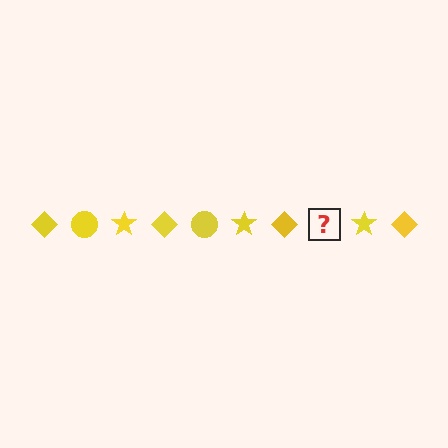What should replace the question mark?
The question mark should be replaced with a yellow circle.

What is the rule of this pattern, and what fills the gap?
The rule is that the pattern cycles through diamond, circle, star shapes in yellow. The gap should be filled with a yellow circle.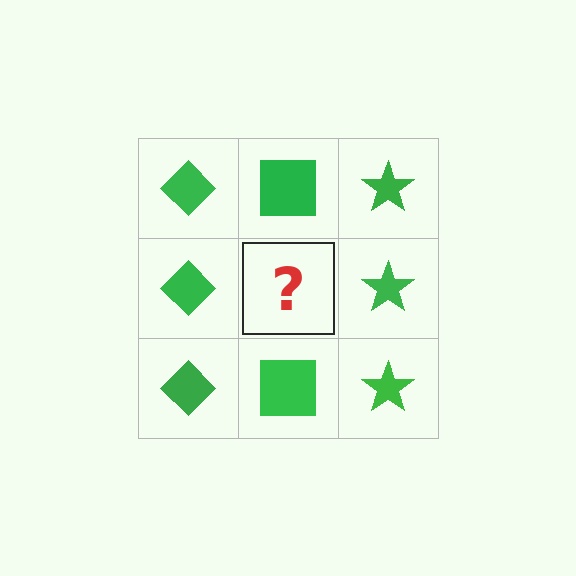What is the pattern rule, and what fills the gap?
The rule is that each column has a consistent shape. The gap should be filled with a green square.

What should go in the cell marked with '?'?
The missing cell should contain a green square.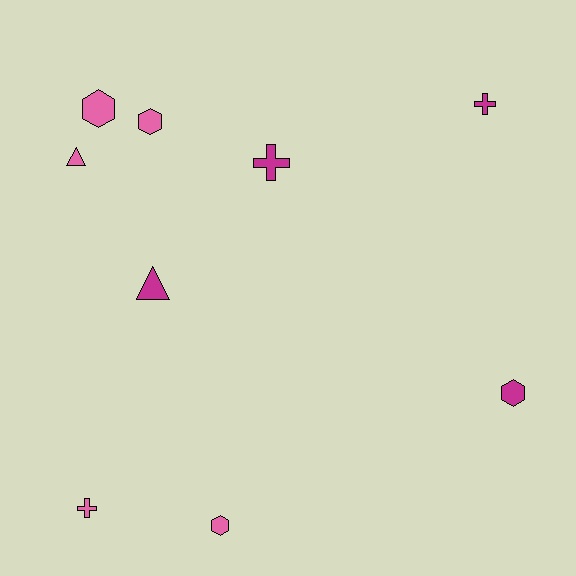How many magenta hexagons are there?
There is 1 magenta hexagon.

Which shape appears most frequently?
Hexagon, with 4 objects.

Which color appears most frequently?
Pink, with 5 objects.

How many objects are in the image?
There are 9 objects.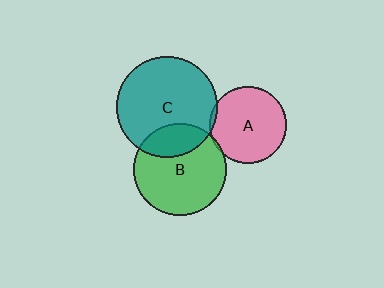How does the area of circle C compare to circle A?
Approximately 1.7 times.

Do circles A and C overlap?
Yes.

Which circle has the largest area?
Circle C (teal).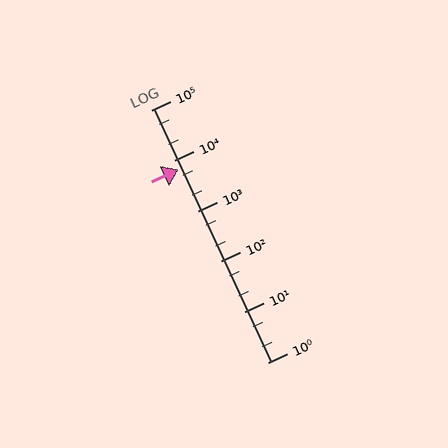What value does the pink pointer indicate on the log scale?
The pointer indicates approximately 6700.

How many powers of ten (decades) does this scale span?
The scale spans 5 decades, from 1 to 100000.